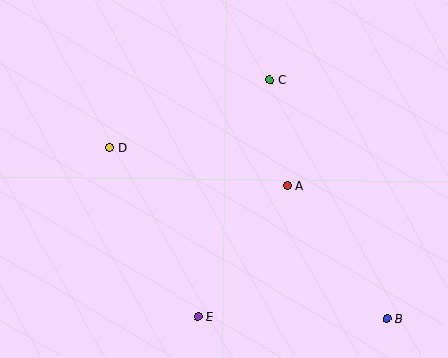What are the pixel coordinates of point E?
Point E is at (198, 316).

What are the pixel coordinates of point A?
Point A is at (287, 186).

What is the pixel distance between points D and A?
The distance between D and A is 181 pixels.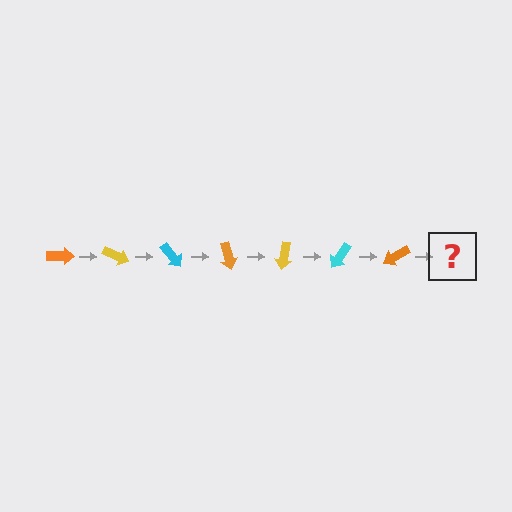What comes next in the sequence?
The next element should be a yellow arrow, rotated 175 degrees from the start.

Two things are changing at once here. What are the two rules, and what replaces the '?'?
The two rules are that it rotates 25 degrees each step and the color cycles through orange, yellow, and cyan. The '?' should be a yellow arrow, rotated 175 degrees from the start.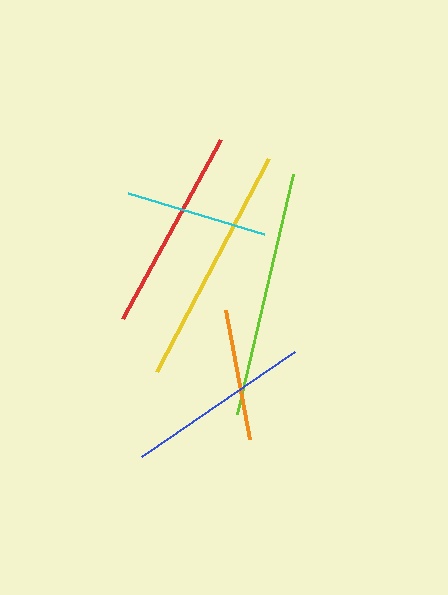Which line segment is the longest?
The lime line is the longest at approximately 247 pixels.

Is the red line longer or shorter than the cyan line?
The red line is longer than the cyan line.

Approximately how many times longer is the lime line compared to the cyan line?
The lime line is approximately 1.7 times the length of the cyan line.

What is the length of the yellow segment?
The yellow segment is approximately 241 pixels long.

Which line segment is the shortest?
The orange line is the shortest at approximately 131 pixels.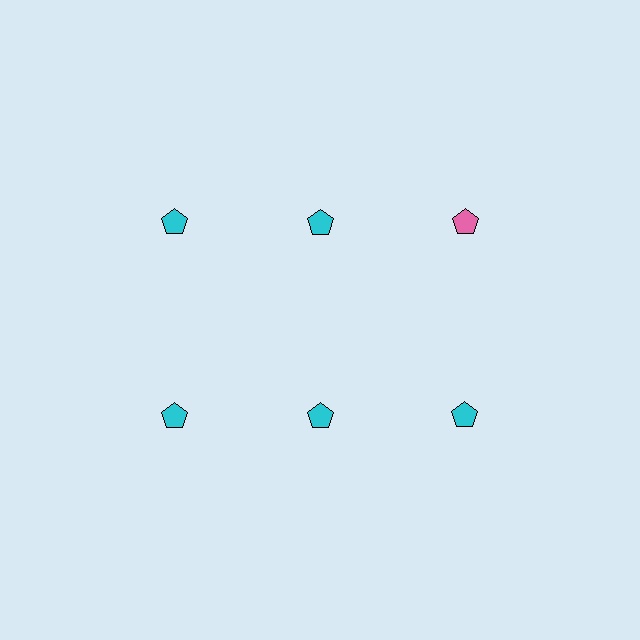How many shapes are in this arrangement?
There are 6 shapes arranged in a grid pattern.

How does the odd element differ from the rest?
It has a different color: pink instead of cyan.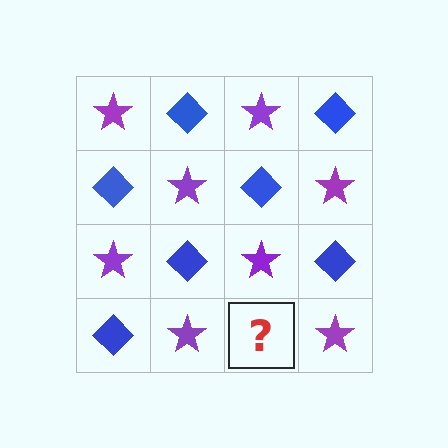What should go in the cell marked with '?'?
The missing cell should contain a blue diamond.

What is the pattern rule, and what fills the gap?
The rule is that it alternates purple star and blue diamond in a checkerboard pattern. The gap should be filled with a blue diamond.